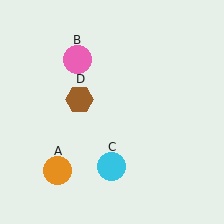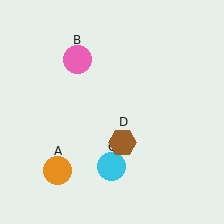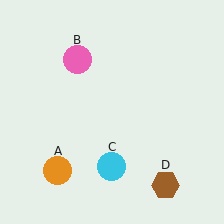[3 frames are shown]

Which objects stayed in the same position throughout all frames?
Orange circle (object A) and pink circle (object B) and cyan circle (object C) remained stationary.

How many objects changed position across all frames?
1 object changed position: brown hexagon (object D).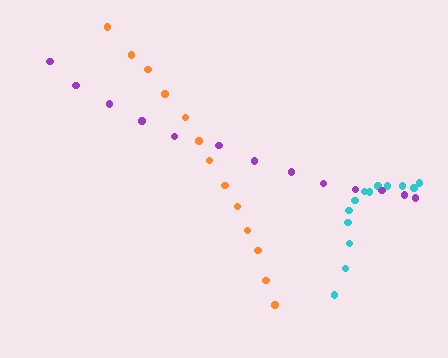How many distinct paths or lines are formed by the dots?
There are 3 distinct paths.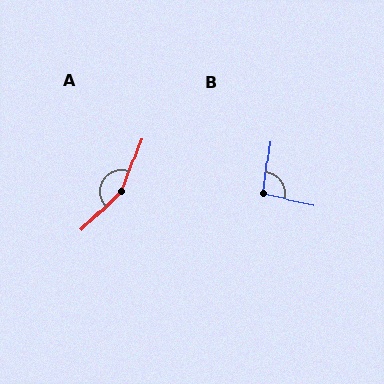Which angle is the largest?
A, at approximately 155 degrees.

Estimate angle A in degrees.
Approximately 155 degrees.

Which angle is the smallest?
B, at approximately 95 degrees.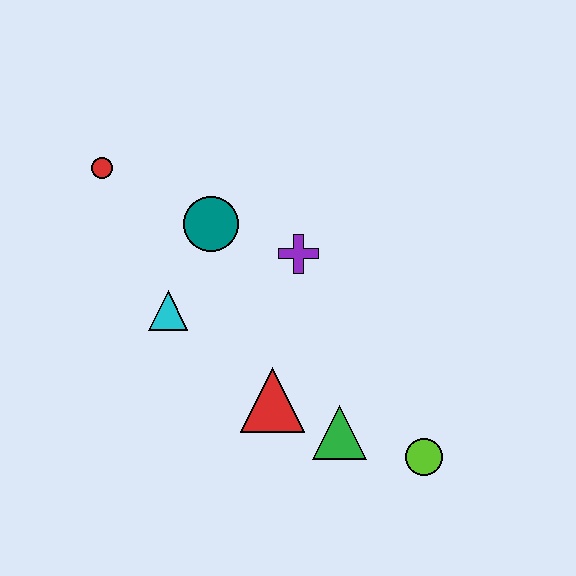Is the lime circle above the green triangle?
No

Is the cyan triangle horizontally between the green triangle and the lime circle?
No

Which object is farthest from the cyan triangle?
The lime circle is farthest from the cyan triangle.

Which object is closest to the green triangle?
The red triangle is closest to the green triangle.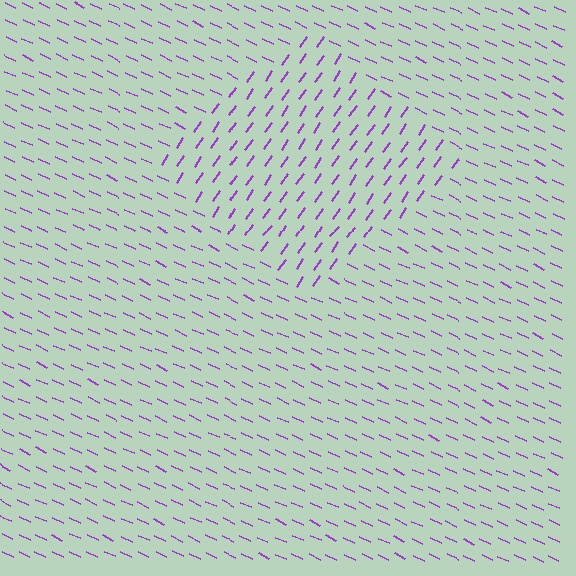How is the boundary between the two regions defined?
The boundary is defined purely by a change in line orientation (approximately 80 degrees difference). All lines are the same color and thickness.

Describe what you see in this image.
The image is filled with small purple line segments. A diamond region in the image has lines oriented differently from the surrounding lines, creating a visible texture boundary.